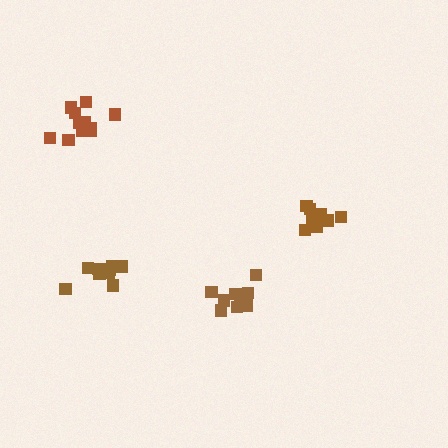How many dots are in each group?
Group 1: 11 dots, Group 2: 9 dots, Group 3: 10 dots, Group 4: 12 dots (42 total).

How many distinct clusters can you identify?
There are 4 distinct clusters.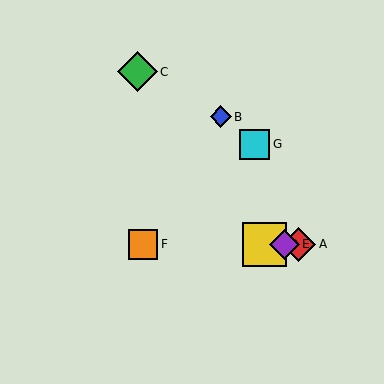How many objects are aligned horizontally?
4 objects (A, D, E, F) are aligned horizontally.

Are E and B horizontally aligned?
No, E is at y≈244 and B is at y≈117.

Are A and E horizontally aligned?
Yes, both are at y≈244.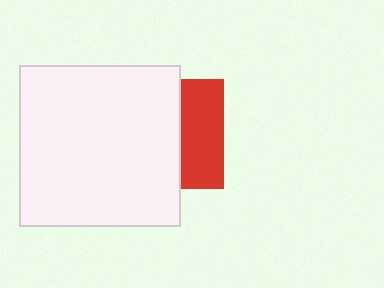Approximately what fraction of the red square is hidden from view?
Roughly 62% of the red square is hidden behind the white square.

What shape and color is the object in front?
The object in front is a white square.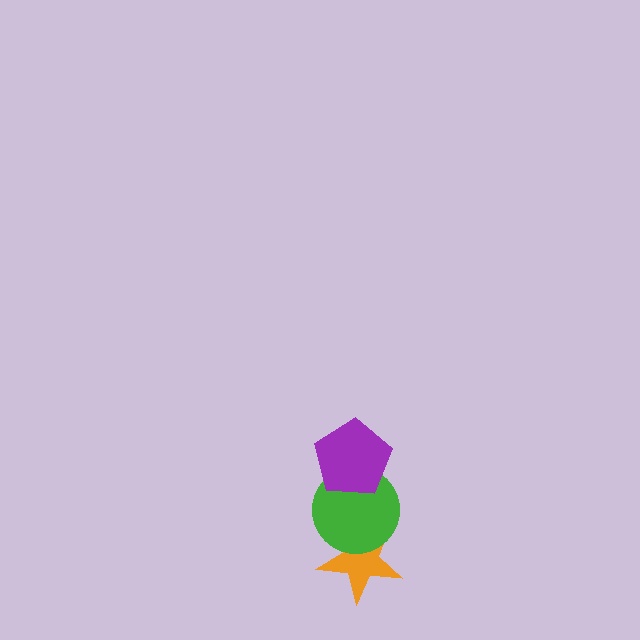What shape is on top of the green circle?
The purple pentagon is on top of the green circle.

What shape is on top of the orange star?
The green circle is on top of the orange star.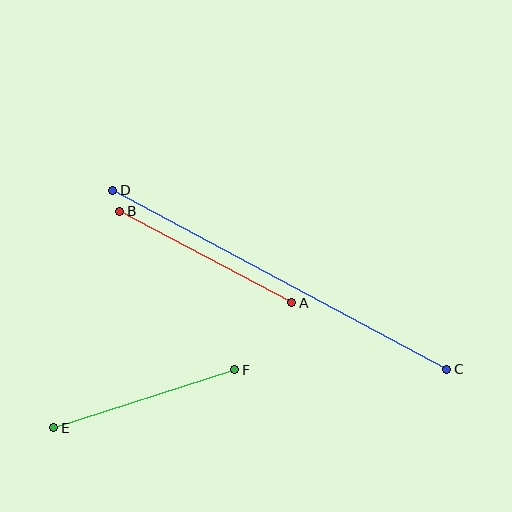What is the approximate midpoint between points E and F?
The midpoint is at approximately (144, 399) pixels.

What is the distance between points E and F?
The distance is approximately 190 pixels.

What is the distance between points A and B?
The distance is approximately 195 pixels.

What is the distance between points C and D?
The distance is approximately 379 pixels.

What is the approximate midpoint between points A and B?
The midpoint is at approximately (206, 257) pixels.